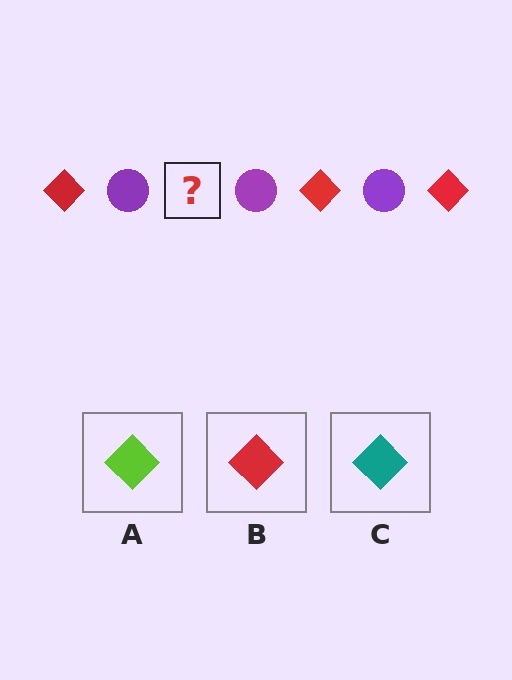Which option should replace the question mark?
Option B.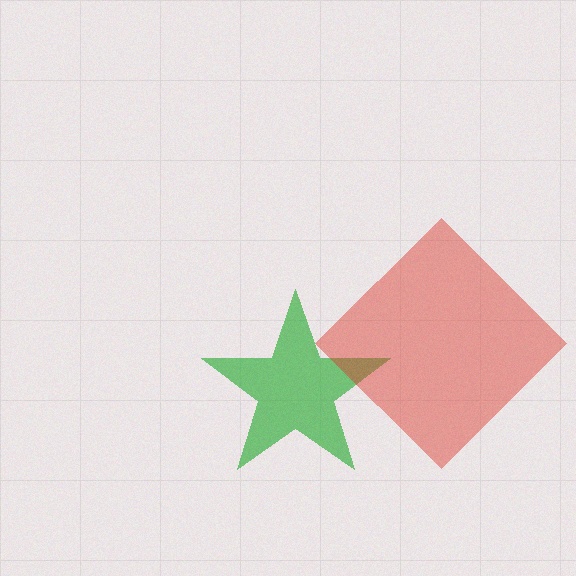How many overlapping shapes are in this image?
There are 2 overlapping shapes in the image.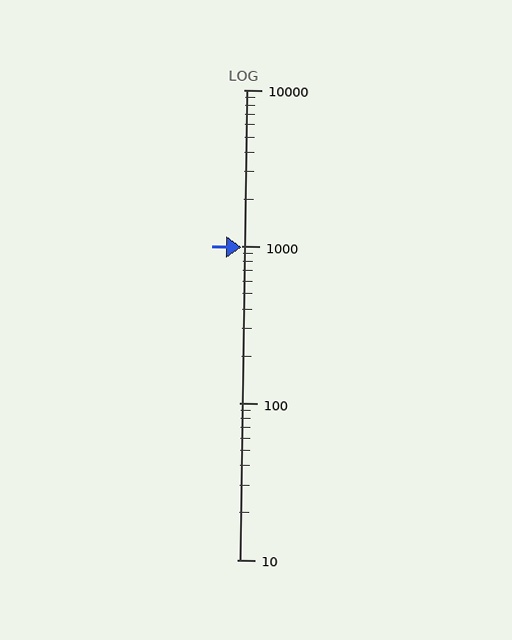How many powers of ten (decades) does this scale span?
The scale spans 3 decades, from 10 to 10000.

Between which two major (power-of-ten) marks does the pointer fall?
The pointer is between 100 and 1000.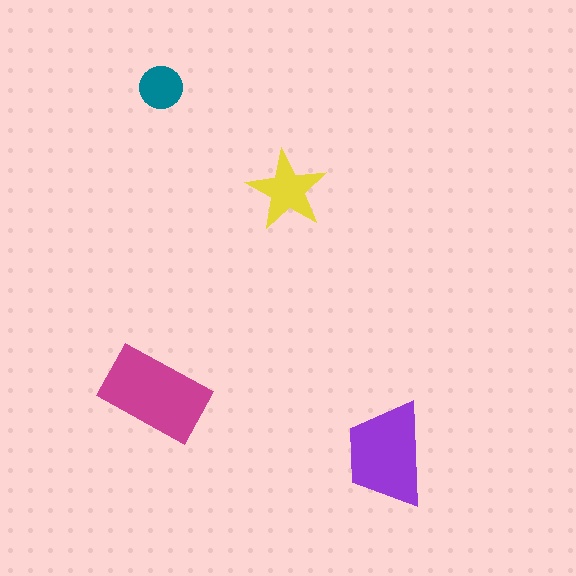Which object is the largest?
The magenta rectangle.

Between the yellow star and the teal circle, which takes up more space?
The yellow star.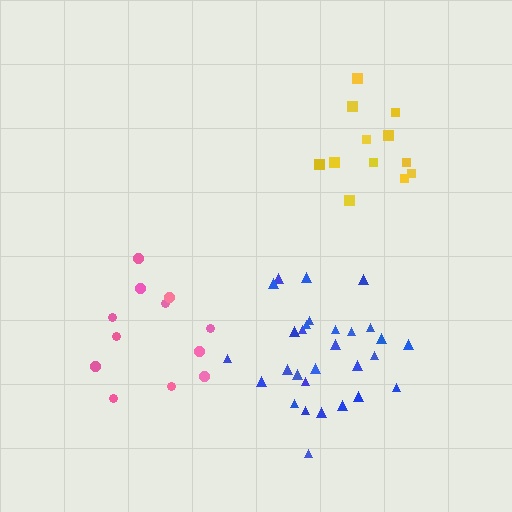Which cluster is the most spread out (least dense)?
Pink.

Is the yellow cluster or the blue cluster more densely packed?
Blue.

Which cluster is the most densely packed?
Blue.